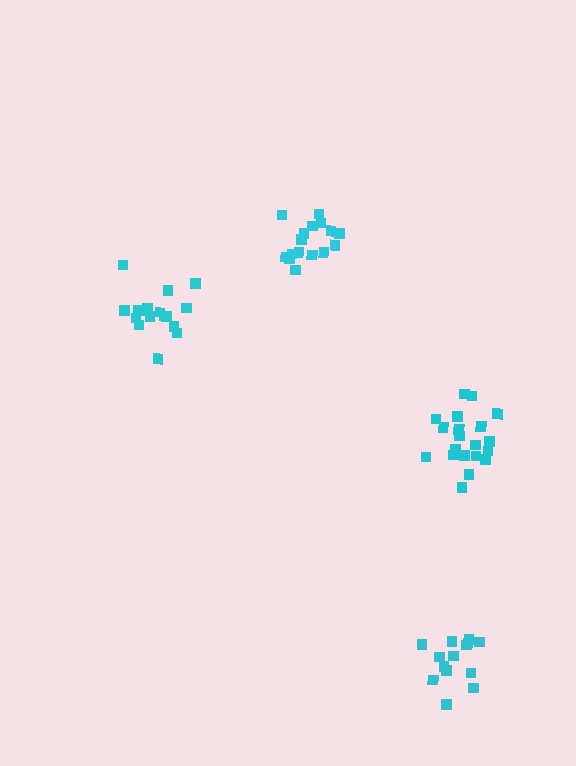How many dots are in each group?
Group 1: 14 dots, Group 2: 17 dots, Group 3: 20 dots, Group 4: 16 dots (67 total).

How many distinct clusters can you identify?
There are 4 distinct clusters.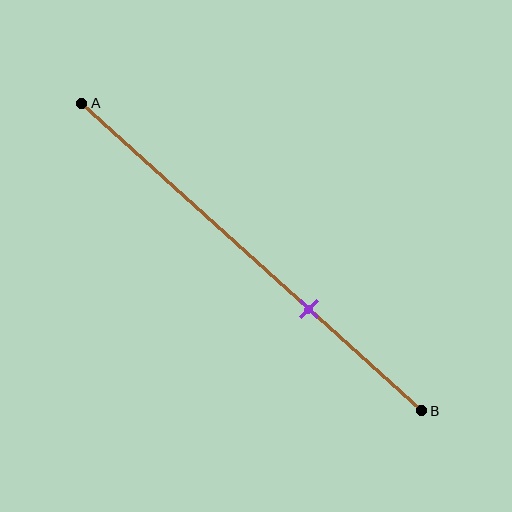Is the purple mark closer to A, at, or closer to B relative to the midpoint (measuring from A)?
The purple mark is closer to point B than the midpoint of segment AB.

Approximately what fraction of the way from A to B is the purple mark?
The purple mark is approximately 65% of the way from A to B.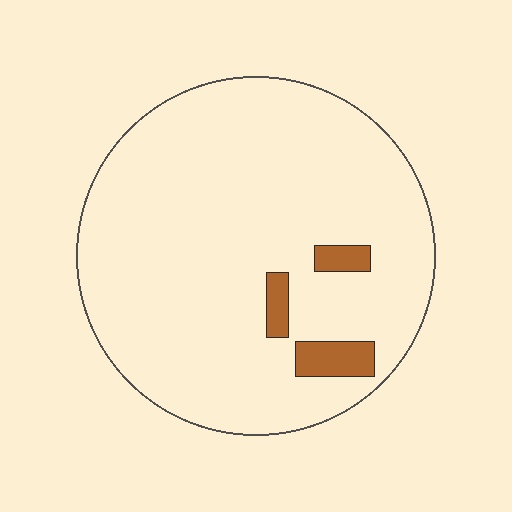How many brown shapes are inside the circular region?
3.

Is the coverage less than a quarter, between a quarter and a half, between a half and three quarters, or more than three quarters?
Less than a quarter.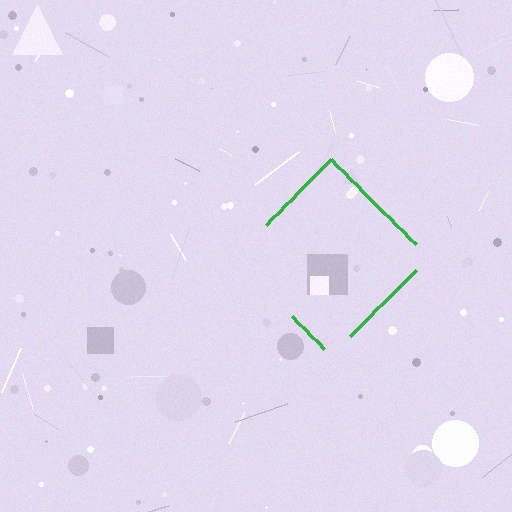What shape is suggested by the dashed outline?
The dashed outline suggests a diamond.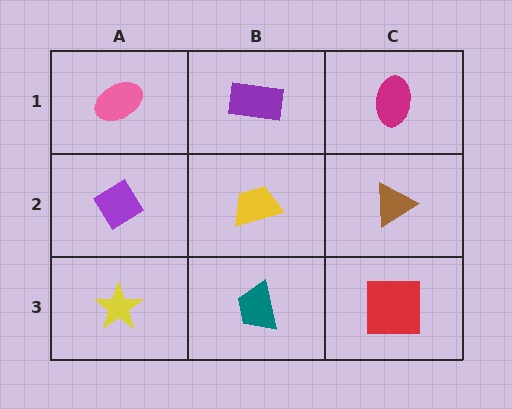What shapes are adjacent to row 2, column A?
A pink ellipse (row 1, column A), a yellow star (row 3, column A), a yellow trapezoid (row 2, column B).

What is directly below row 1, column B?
A yellow trapezoid.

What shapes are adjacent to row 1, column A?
A purple diamond (row 2, column A), a purple rectangle (row 1, column B).